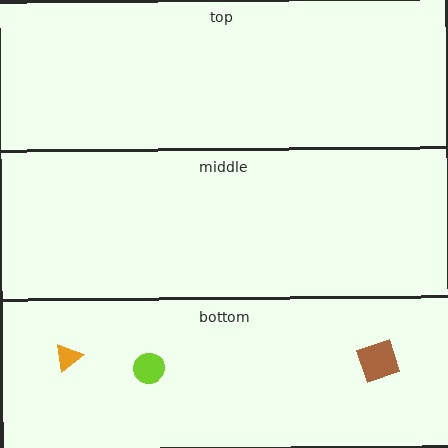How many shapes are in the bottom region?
3.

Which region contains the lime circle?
The bottom region.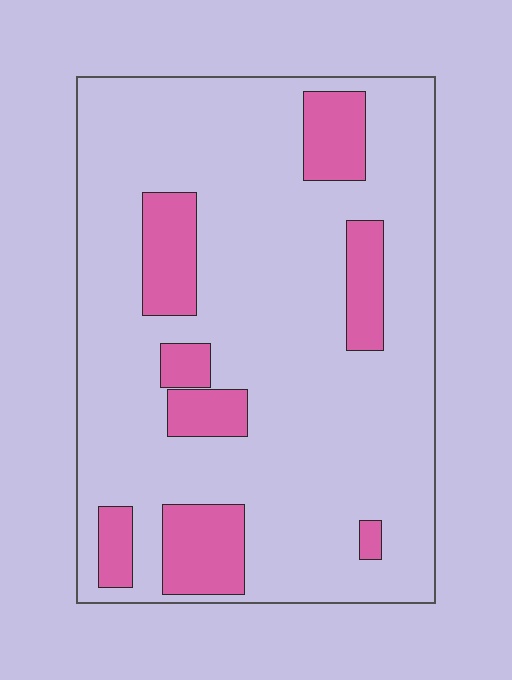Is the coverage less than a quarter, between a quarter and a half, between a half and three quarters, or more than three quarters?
Less than a quarter.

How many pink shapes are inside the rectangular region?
8.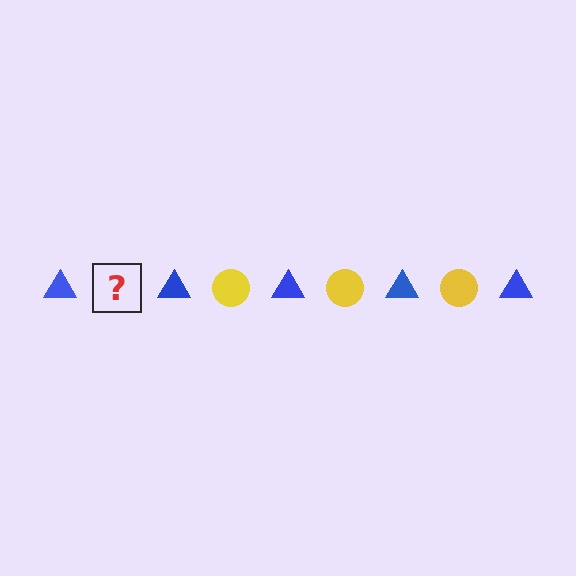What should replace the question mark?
The question mark should be replaced with a yellow circle.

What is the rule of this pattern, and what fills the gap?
The rule is that the pattern alternates between blue triangle and yellow circle. The gap should be filled with a yellow circle.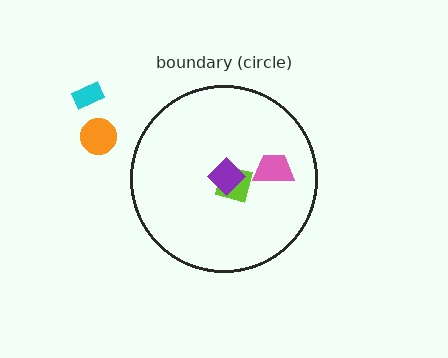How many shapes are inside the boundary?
3 inside, 2 outside.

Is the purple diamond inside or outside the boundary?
Inside.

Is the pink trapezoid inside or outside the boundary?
Inside.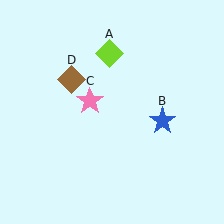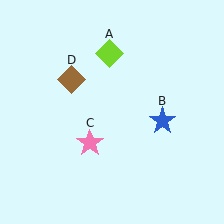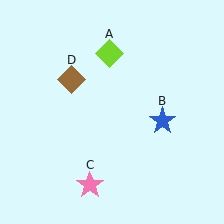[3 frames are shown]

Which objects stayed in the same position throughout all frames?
Lime diamond (object A) and blue star (object B) and brown diamond (object D) remained stationary.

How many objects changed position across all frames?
1 object changed position: pink star (object C).